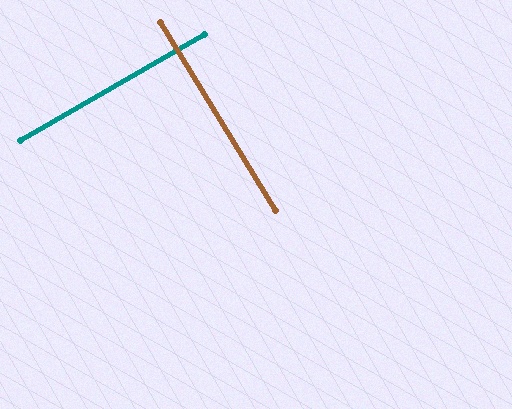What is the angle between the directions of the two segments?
Approximately 88 degrees.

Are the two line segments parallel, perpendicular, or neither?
Perpendicular — they meet at approximately 88°.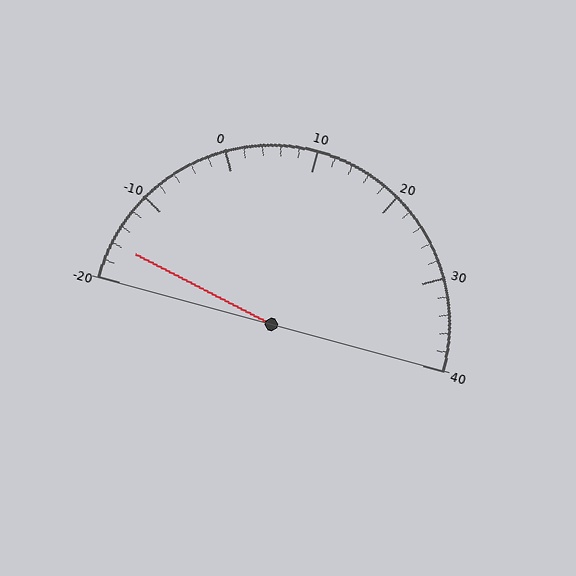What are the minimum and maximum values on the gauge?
The gauge ranges from -20 to 40.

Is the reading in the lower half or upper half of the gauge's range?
The reading is in the lower half of the range (-20 to 40).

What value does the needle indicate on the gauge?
The needle indicates approximately -16.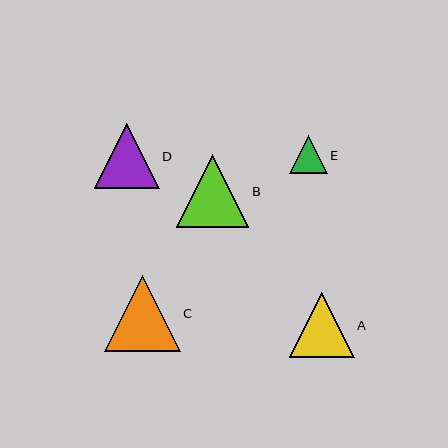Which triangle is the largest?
Triangle C is the largest with a size of approximately 76 pixels.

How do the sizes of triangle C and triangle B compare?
Triangle C and triangle B are approximately the same size.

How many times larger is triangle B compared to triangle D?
Triangle B is approximately 1.1 times the size of triangle D.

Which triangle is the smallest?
Triangle E is the smallest with a size of approximately 38 pixels.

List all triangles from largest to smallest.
From largest to smallest: C, B, D, A, E.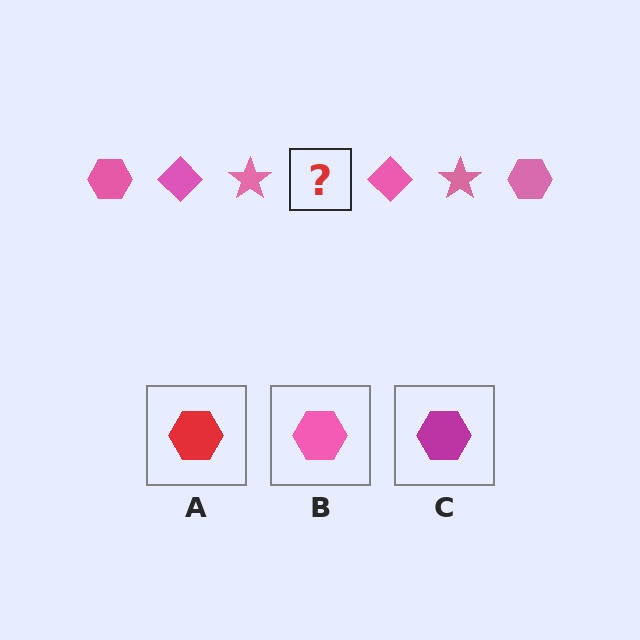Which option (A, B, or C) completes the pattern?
B.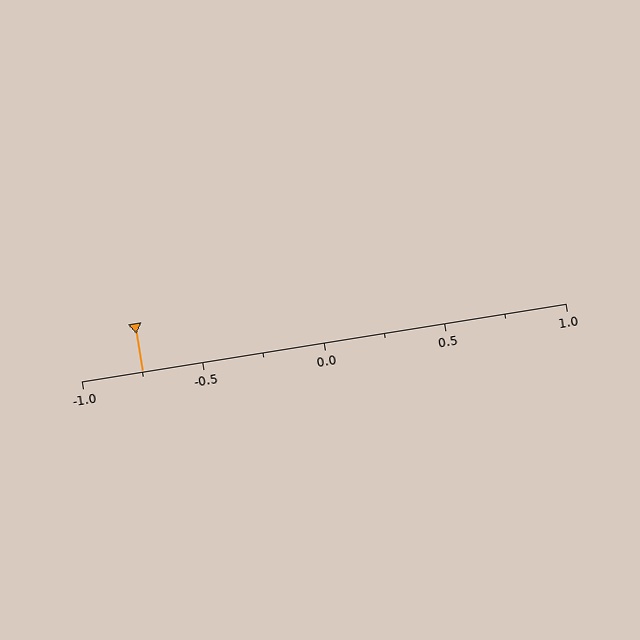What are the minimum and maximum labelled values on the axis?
The axis runs from -1.0 to 1.0.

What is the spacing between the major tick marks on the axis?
The major ticks are spaced 0.5 apart.